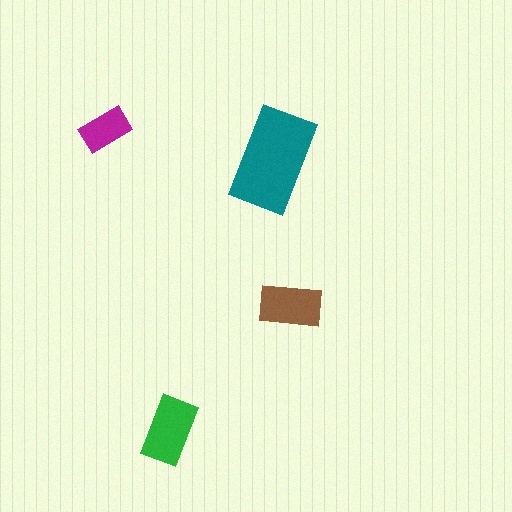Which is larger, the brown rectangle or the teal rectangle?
The teal one.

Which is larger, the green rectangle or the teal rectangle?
The teal one.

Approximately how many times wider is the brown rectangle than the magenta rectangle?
About 1.5 times wider.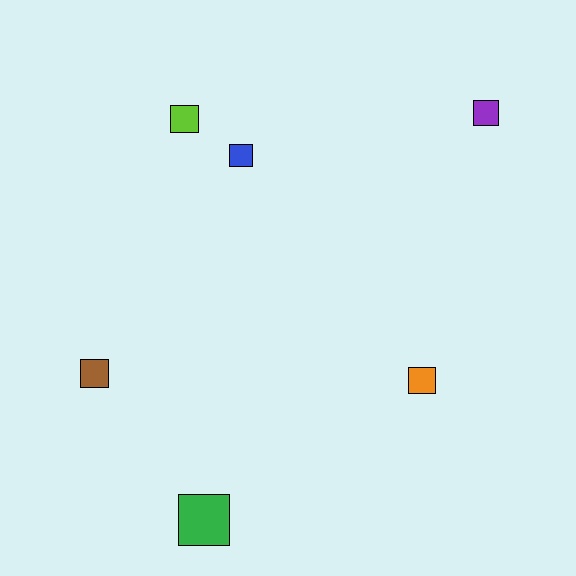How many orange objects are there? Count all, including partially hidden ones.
There is 1 orange object.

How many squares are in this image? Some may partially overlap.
There are 6 squares.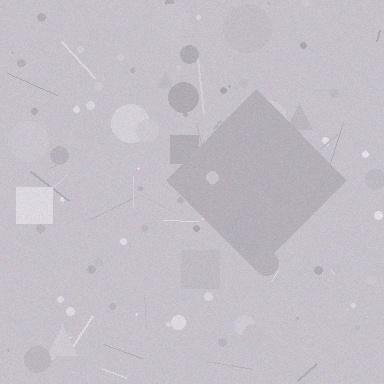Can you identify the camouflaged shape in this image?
The camouflaged shape is a diamond.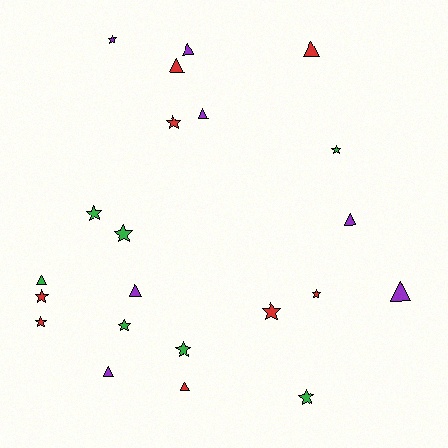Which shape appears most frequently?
Star, with 12 objects.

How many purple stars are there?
There is 1 purple star.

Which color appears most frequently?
Red, with 8 objects.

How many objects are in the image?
There are 22 objects.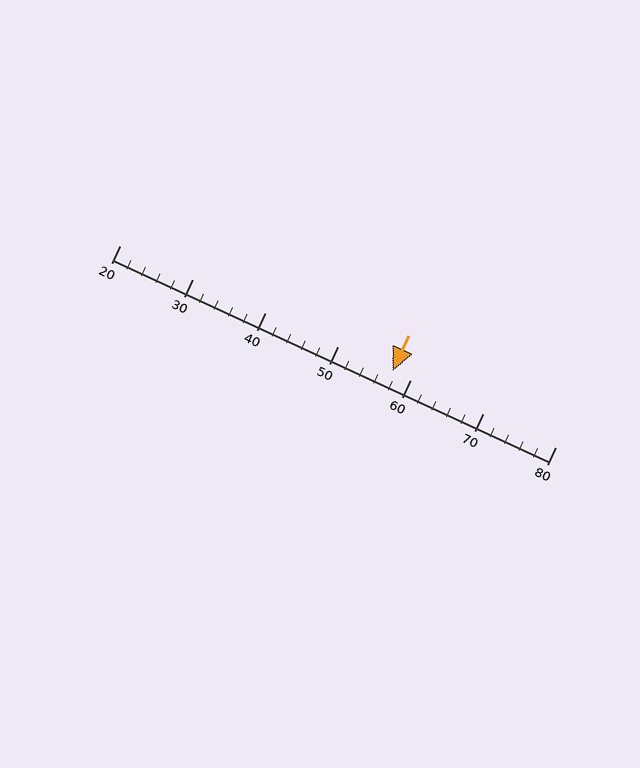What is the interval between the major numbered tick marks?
The major tick marks are spaced 10 units apart.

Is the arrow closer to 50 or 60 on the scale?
The arrow is closer to 60.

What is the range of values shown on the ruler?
The ruler shows values from 20 to 80.